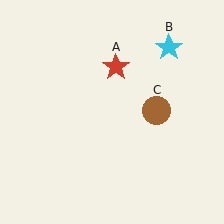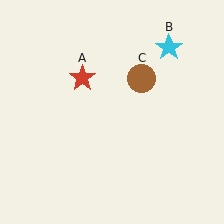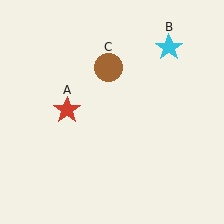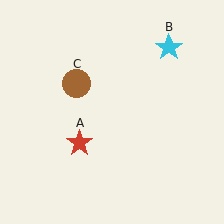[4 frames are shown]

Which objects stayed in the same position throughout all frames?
Cyan star (object B) remained stationary.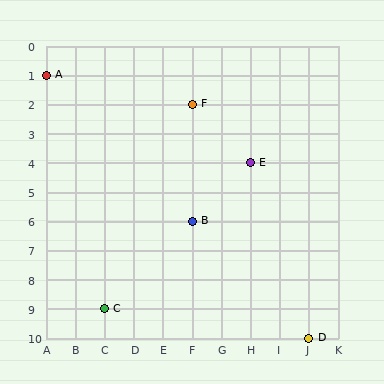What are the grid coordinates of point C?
Point C is at grid coordinates (C, 9).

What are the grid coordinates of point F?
Point F is at grid coordinates (F, 2).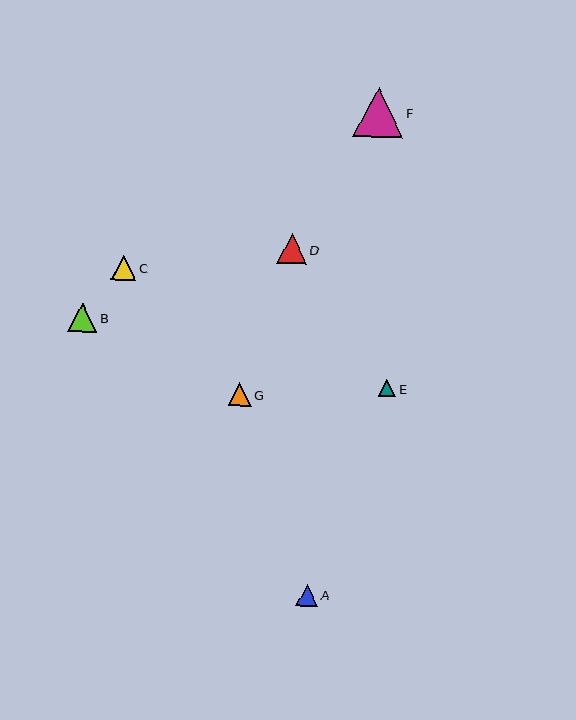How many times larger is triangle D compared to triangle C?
Triangle D is approximately 1.2 times the size of triangle C.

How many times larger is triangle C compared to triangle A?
Triangle C is approximately 1.1 times the size of triangle A.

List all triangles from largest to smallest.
From largest to smallest: F, D, B, C, G, A, E.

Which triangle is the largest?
Triangle F is the largest with a size of approximately 50 pixels.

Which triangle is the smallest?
Triangle E is the smallest with a size of approximately 17 pixels.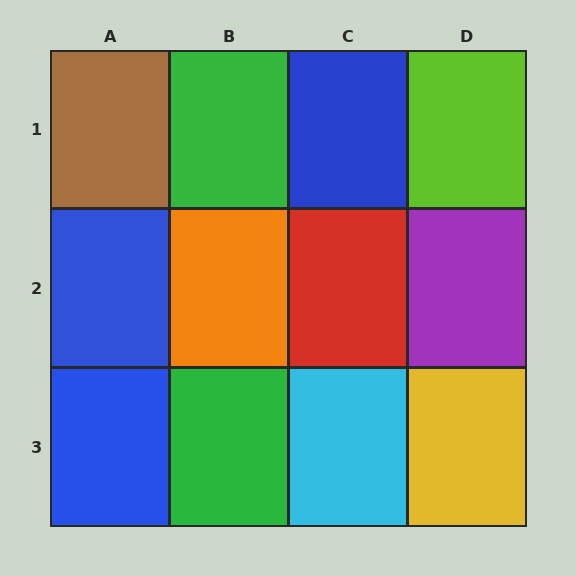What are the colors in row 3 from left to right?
Blue, green, cyan, yellow.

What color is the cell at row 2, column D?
Purple.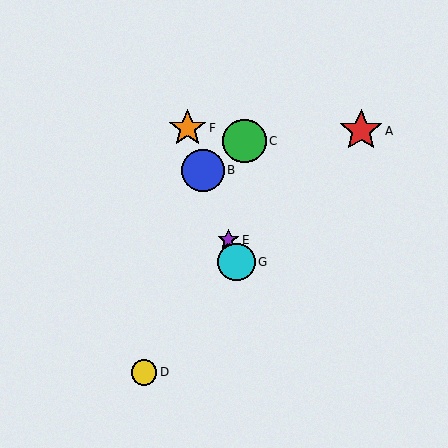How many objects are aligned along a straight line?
4 objects (B, E, F, G) are aligned along a straight line.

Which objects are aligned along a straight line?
Objects B, E, F, G are aligned along a straight line.